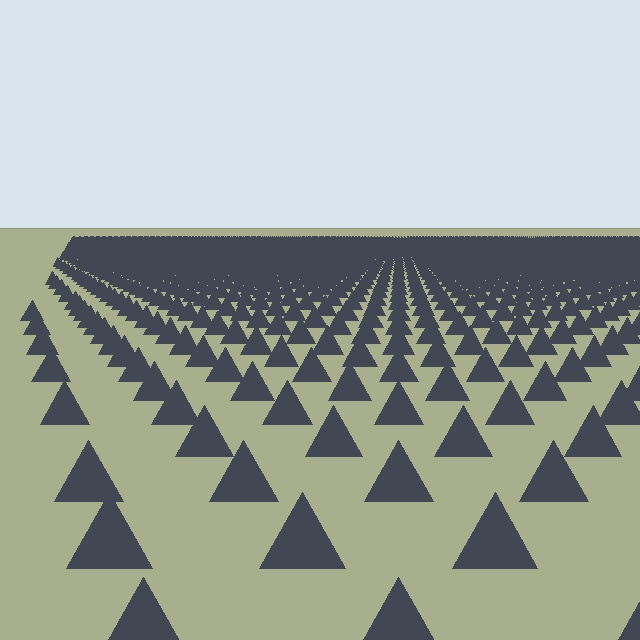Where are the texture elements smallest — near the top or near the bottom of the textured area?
Near the top.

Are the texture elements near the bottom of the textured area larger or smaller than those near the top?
Larger. Near the bottom, elements are closer to the viewer and appear at a bigger on-screen size.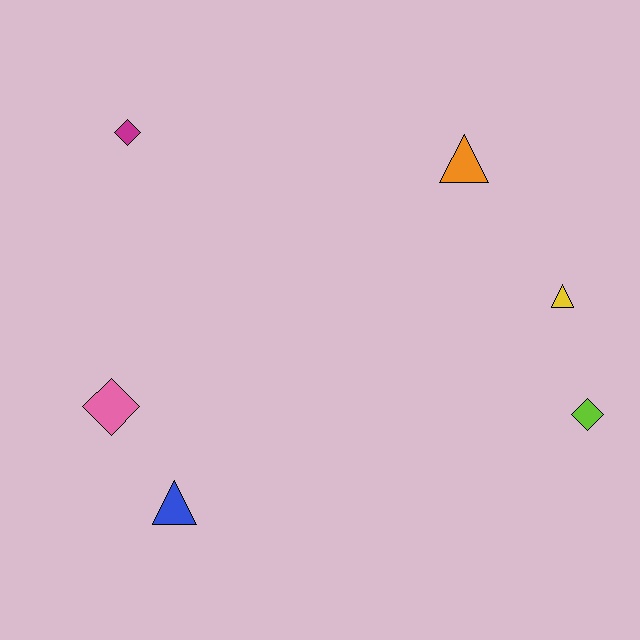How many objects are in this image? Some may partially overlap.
There are 6 objects.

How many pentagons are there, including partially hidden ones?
There are no pentagons.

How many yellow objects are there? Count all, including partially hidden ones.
There is 1 yellow object.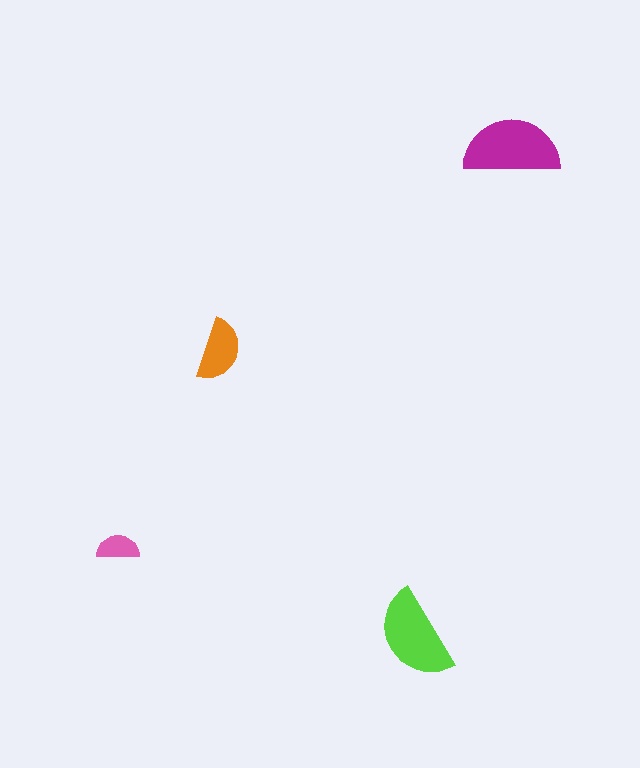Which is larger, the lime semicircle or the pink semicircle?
The lime one.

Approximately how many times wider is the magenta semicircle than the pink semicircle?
About 2 times wider.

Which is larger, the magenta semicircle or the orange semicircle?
The magenta one.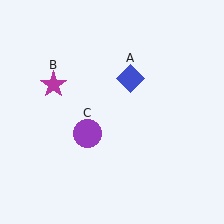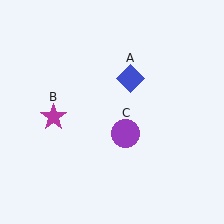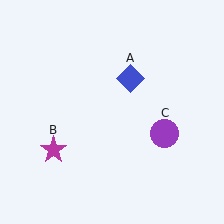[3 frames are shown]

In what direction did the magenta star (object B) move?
The magenta star (object B) moved down.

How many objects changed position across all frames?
2 objects changed position: magenta star (object B), purple circle (object C).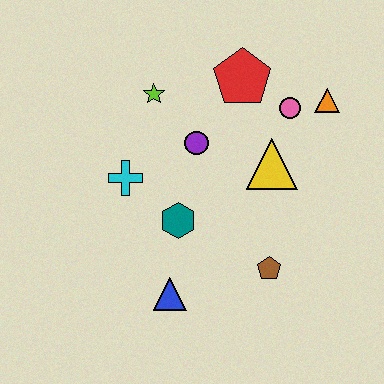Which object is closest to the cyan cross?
The teal hexagon is closest to the cyan cross.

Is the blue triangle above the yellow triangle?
No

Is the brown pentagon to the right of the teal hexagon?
Yes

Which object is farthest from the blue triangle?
The orange triangle is farthest from the blue triangle.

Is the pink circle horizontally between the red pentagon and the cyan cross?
No